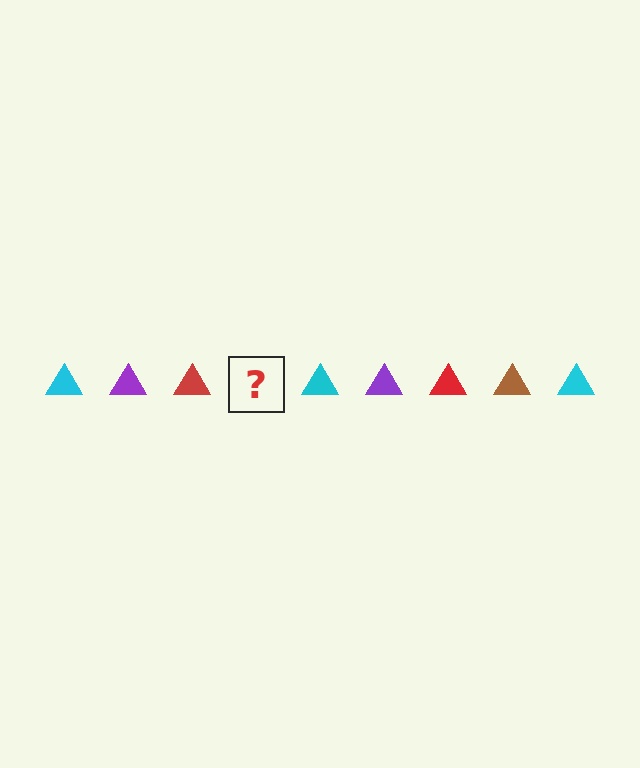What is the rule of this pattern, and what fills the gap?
The rule is that the pattern cycles through cyan, purple, red, brown triangles. The gap should be filled with a brown triangle.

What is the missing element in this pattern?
The missing element is a brown triangle.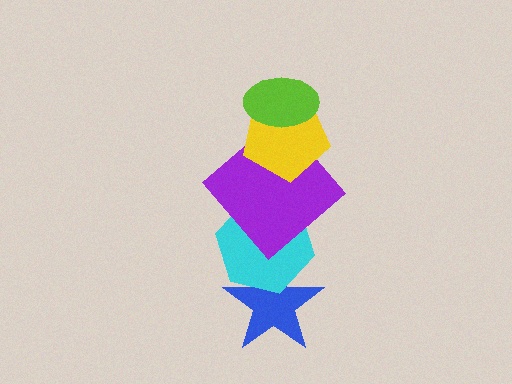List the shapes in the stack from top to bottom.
From top to bottom: the lime ellipse, the yellow pentagon, the purple diamond, the cyan hexagon, the blue star.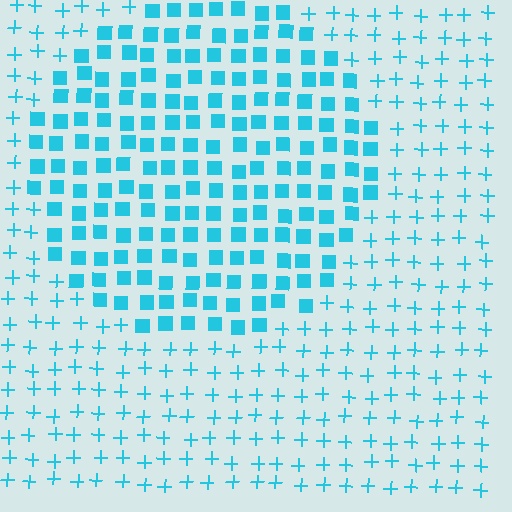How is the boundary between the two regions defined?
The boundary is defined by a change in element shape: squares inside vs. plus signs outside. All elements share the same color and spacing.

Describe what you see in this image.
The image is filled with small cyan elements arranged in a uniform grid. A circle-shaped region contains squares, while the surrounding area contains plus signs. The boundary is defined purely by the change in element shape.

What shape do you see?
I see a circle.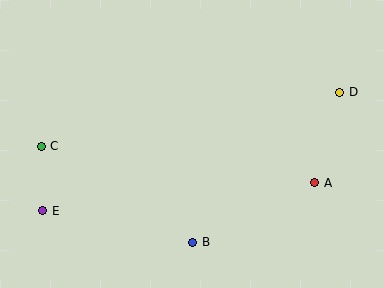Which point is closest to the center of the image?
Point B at (193, 242) is closest to the center.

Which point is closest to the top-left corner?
Point C is closest to the top-left corner.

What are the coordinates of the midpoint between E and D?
The midpoint between E and D is at (191, 152).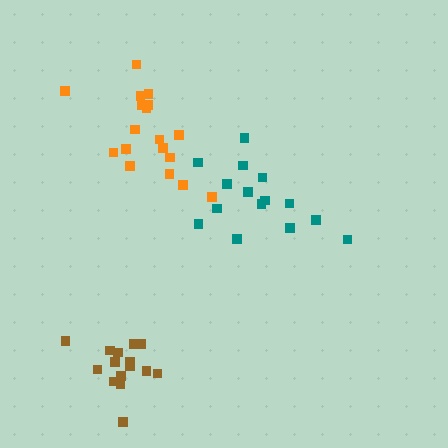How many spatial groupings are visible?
There are 3 spatial groupings.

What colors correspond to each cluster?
The clusters are colored: teal, orange, brown.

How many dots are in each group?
Group 1: 15 dots, Group 2: 18 dots, Group 3: 15 dots (48 total).